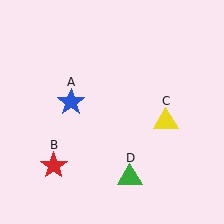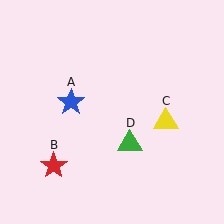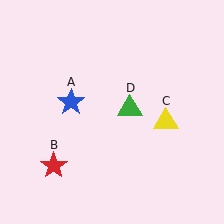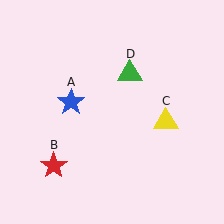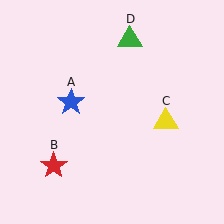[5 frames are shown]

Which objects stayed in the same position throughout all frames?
Blue star (object A) and red star (object B) and yellow triangle (object C) remained stationary.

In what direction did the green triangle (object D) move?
The green triangle (object D) moved up.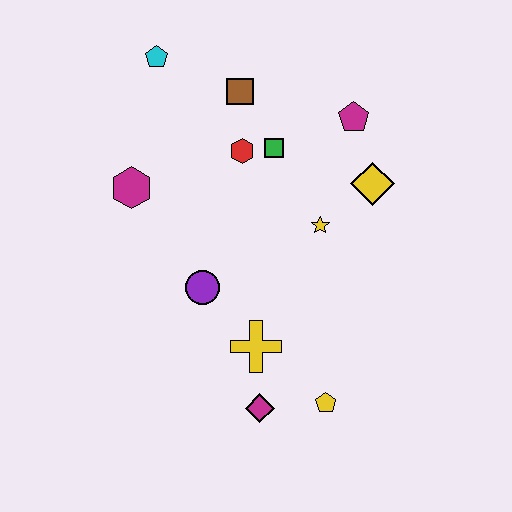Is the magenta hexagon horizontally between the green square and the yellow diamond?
No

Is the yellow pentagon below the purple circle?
Yes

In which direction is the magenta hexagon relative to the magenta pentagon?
The magenta hexagon is to the left of the magenta pentagon.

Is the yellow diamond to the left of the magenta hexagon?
No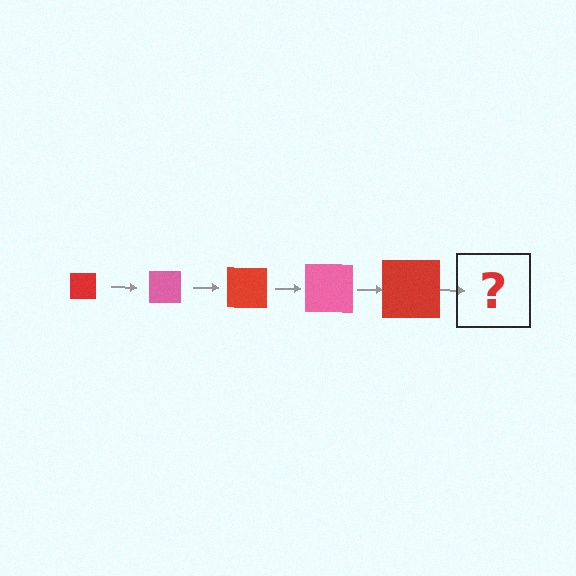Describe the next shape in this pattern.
It should be a pink square, larger than the previous one.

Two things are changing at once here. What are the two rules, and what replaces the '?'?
The two rules are that the square grows larger each step and the color cycles through red and pink. The '?' should be a pink square, larger than the previous one.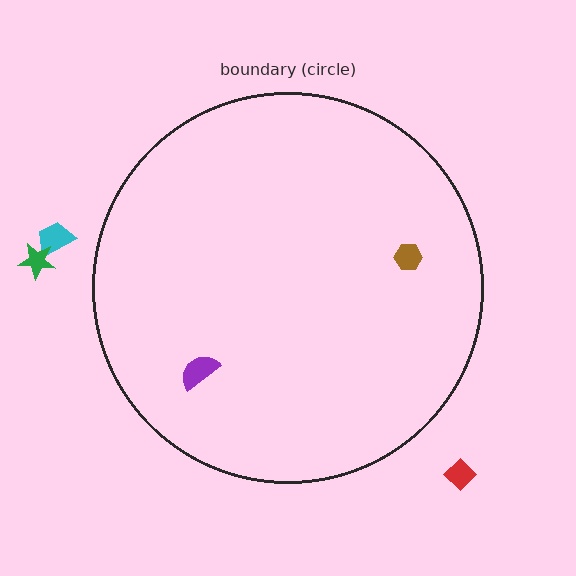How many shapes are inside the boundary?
2 inside, 3 outside.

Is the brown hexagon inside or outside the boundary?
Inside.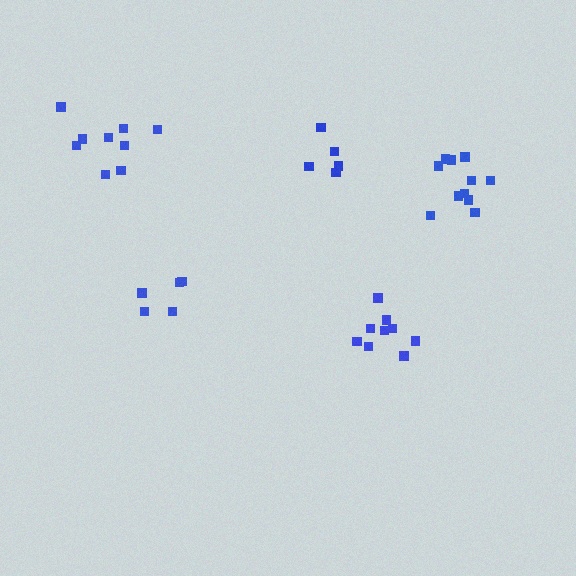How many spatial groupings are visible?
There are 5 spatial groupings.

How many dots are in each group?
Group 1: 9 dots, Group 2: 9 dots, Group 3: 11 dots, Group 4: 5 dots, Group 5: 5 dots (39 total).